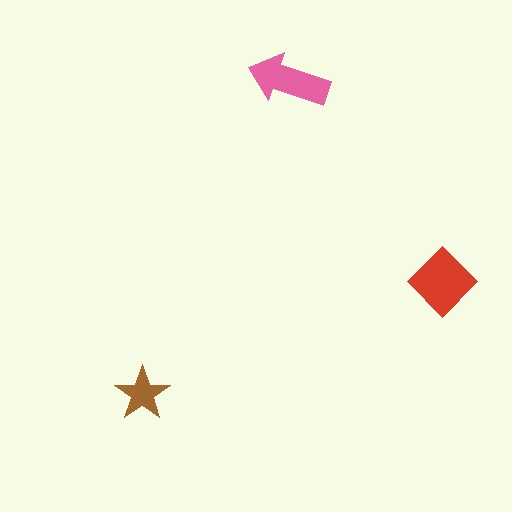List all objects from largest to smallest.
The red diamond, the pink arrow, the brown star.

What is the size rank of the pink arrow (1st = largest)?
2nd.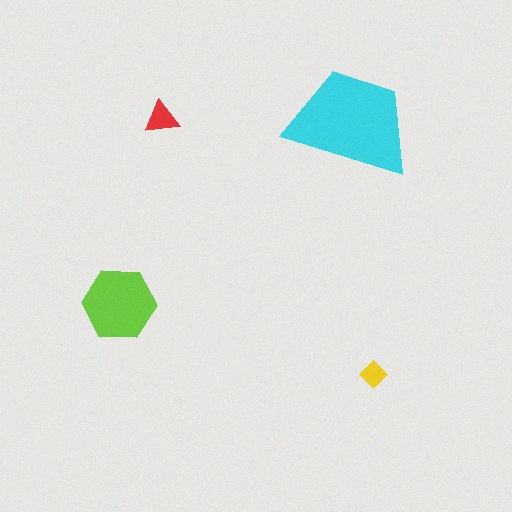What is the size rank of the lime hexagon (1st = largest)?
2nd.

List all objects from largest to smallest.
The cyan trapezoid, the lime hexagon, the red triangle, the yellow diamond.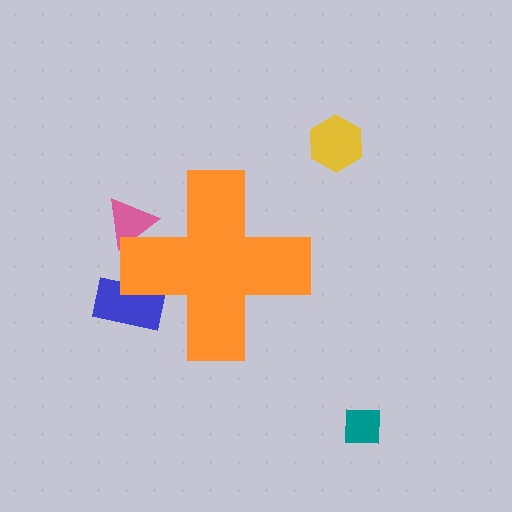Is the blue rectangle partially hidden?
Yes, the blue rectangle is partially hidden behind the orange cross.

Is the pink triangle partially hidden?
Yes, the pink triangle is partially hidden behind the orange cross.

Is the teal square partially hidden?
No, the teal square is fully visible.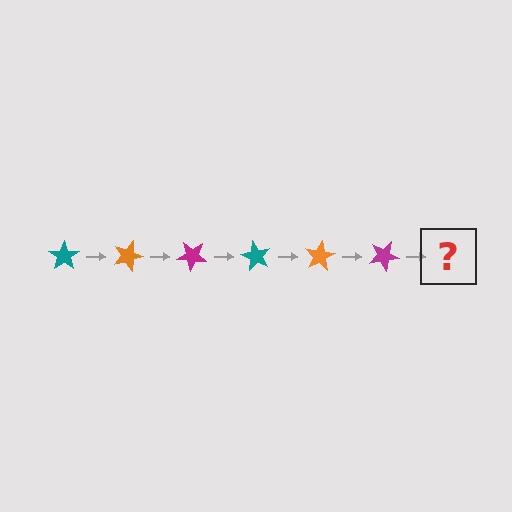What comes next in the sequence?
The next element should be a teal star, rotated 120 degrees from the start.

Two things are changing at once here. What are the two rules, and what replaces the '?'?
The two rules are that it rotates 20 degrees each step and the color cycles through teal, orange, and magenta. The '?' should be a teal star, rotated 120 degrees from the start.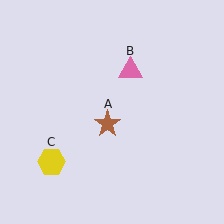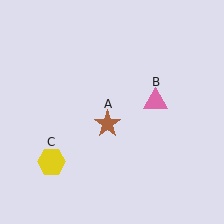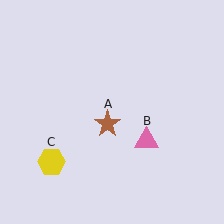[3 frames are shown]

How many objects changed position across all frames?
1 object changed position: pink triangle (object B).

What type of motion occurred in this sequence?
The pink triangle (object B) rotated clockwise around the center of the scene.